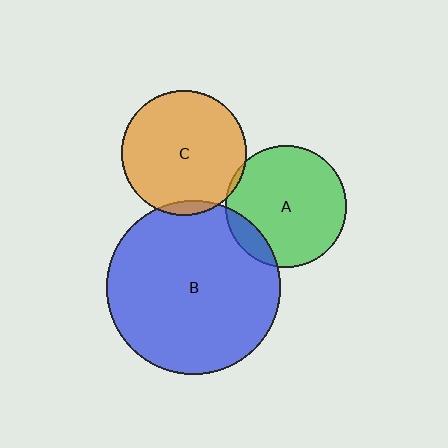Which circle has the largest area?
Circle B (blue).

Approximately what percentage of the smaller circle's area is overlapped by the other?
Approximately 10%.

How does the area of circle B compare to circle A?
Approximately 2.0 times.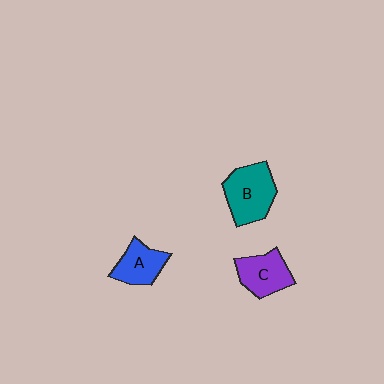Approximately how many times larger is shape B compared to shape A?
Approximately 1.5 times.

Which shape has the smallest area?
Shape A (blue).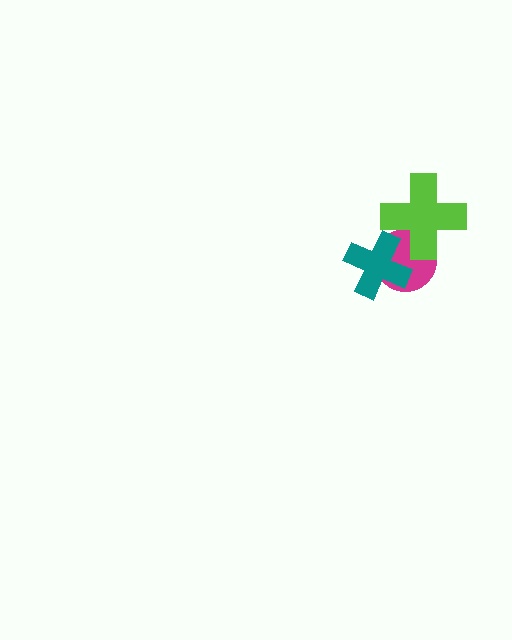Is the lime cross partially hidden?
No, no other shape covers it.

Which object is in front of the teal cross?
The lime cross is in front of the teal cross.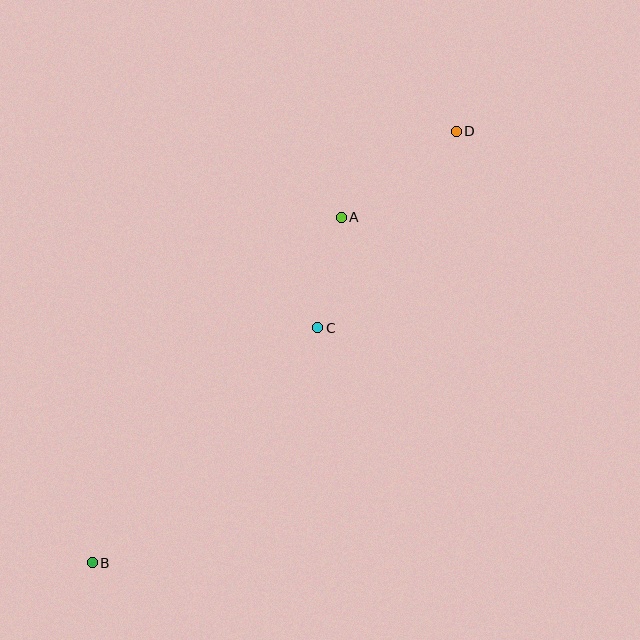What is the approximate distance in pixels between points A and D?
The distance between A and D is approximately 143 pixels.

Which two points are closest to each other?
Points A and C are closest to each other.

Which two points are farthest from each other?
Points B and D are farthest from each other.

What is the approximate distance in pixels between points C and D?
The distance between C and D is approximately 240 pixels.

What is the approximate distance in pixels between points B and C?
The distance between B and C is approximately 326 pixels.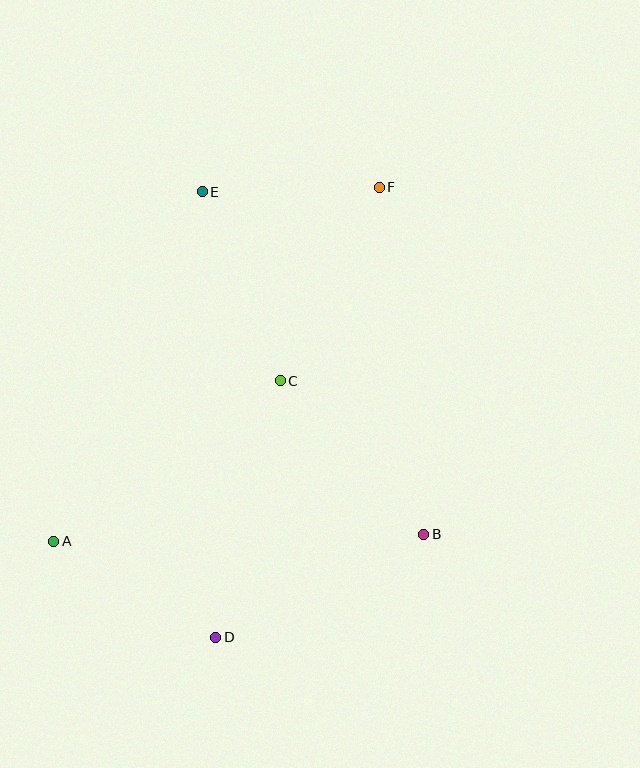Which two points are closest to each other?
Points E and F are closest to each other.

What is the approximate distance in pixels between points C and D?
The distance between C and D is approximately 265 pixels.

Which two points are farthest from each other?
Points A and F are farthest from each other.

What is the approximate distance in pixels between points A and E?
The distance between A and E is approximately 380 pixels.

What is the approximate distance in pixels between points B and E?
The distance between B and E is approximately 408 pixels.